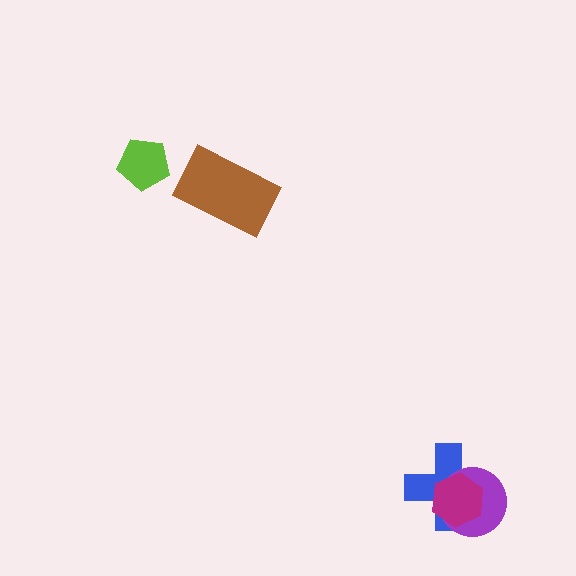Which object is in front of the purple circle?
The magenta hexagon is in front of the purple circle.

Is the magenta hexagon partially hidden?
No, no other shape covers it.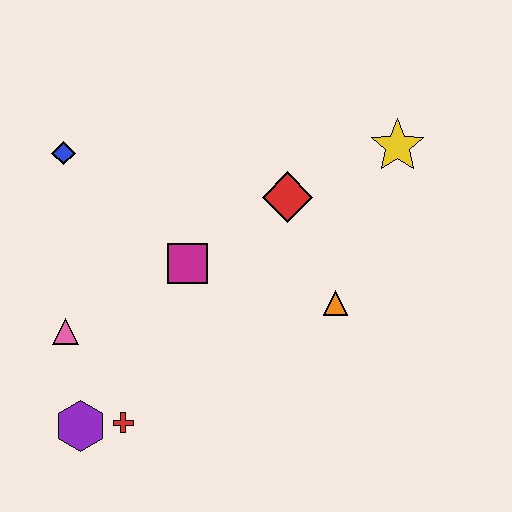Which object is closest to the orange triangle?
The red diamond is closest to the orange triangle.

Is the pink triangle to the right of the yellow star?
No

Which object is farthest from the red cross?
The yellow star is farthest from the red cross.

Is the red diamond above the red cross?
Yes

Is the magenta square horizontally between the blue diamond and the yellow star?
Yes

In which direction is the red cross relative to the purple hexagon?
The red cross is to the right of the purple hexagon.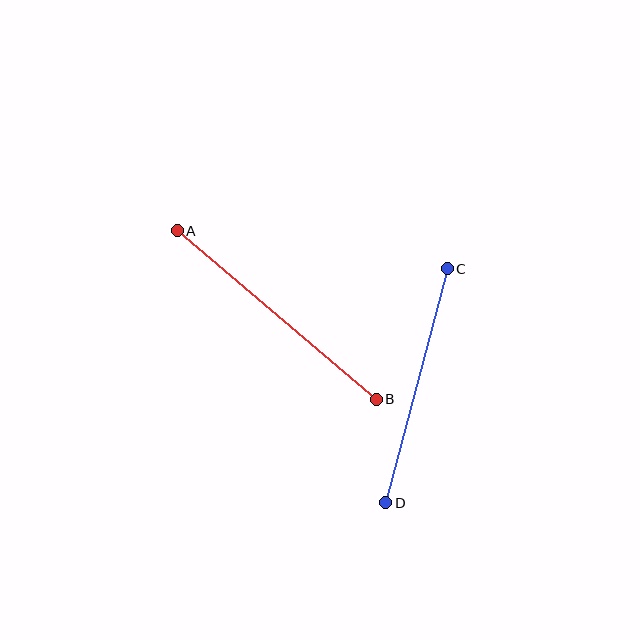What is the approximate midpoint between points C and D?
The midpoint is at approximately (416, 386) pixels.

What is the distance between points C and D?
The distance is approximately 242 pixels.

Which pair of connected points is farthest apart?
Points A and B are farthest apart.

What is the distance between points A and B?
The distance is approximately 261 pixels.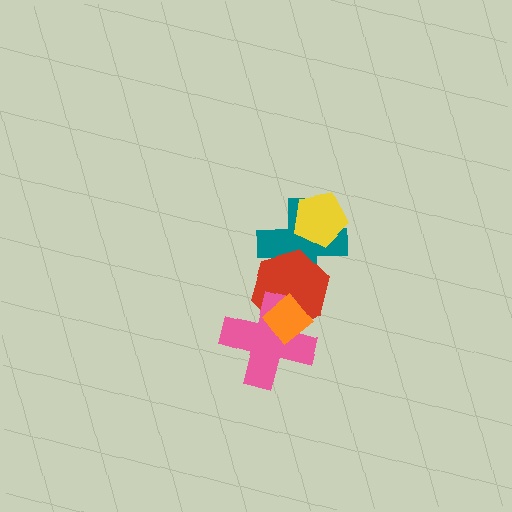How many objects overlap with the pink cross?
2 objects overlap with the pink cross.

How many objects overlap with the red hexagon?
3 objects overlap with the red hexagon.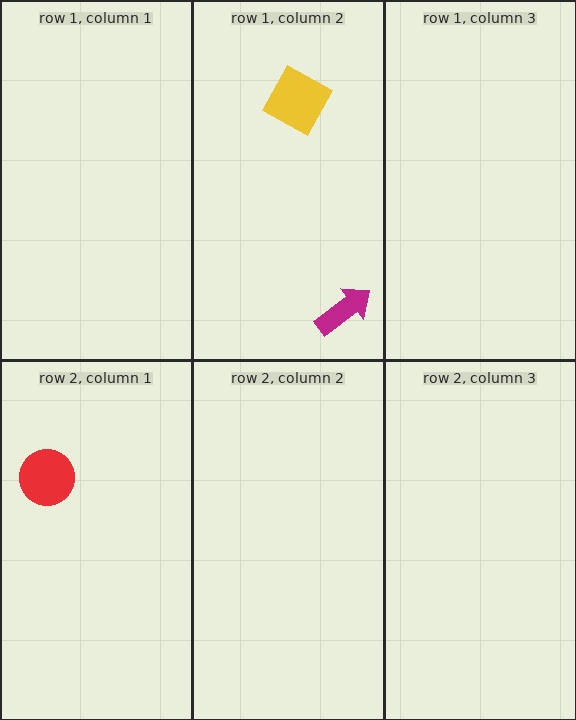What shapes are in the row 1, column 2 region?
The yellow square, the magenta arrow.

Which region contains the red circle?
The row 2, column 1 region.